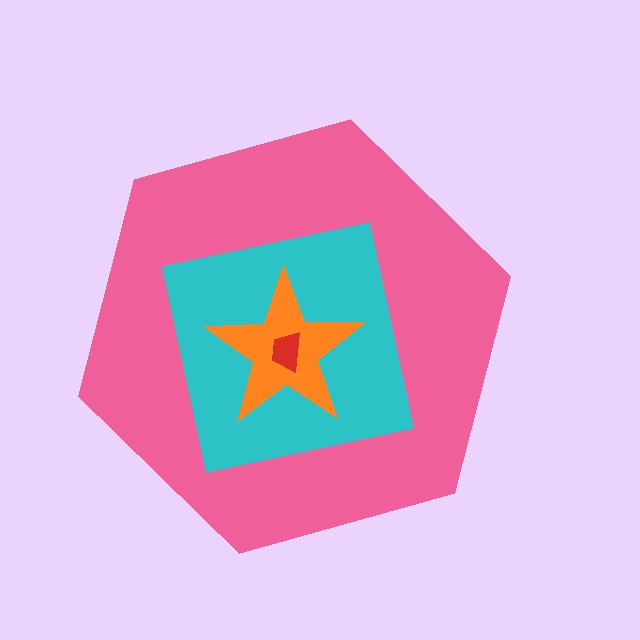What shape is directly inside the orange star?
The red trapezoid.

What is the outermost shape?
The pink hexagon.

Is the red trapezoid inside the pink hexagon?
Yes.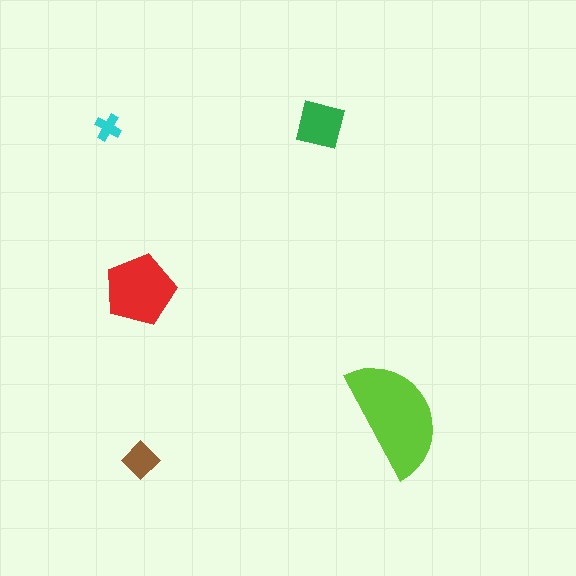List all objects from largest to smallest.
The lime semicircle, the red pentagon, the green square, the brown diamond, the cyan cross.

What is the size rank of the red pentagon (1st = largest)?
2nd.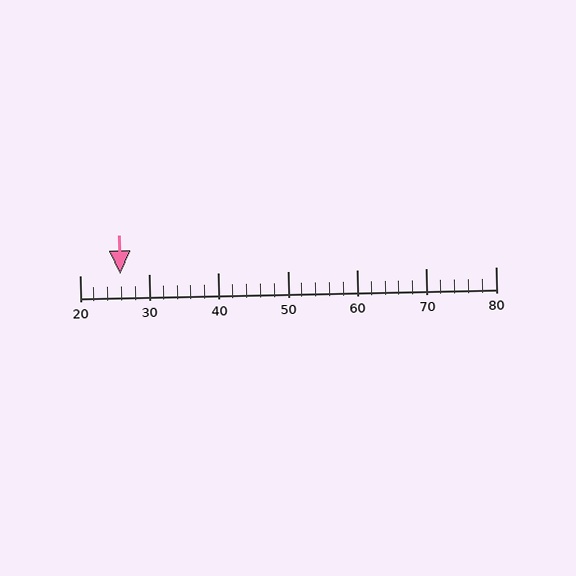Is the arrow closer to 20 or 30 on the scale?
The arrow is closer to 30.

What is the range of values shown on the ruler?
The ruler shows values from 20 to 80.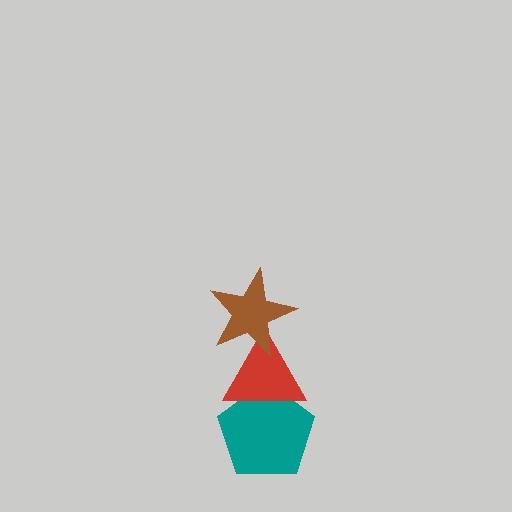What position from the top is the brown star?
The brown star is 1st from the top.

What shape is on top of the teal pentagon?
The red triangle is on top of the teal pentagon.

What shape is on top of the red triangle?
The brown star is on top of the red triangle.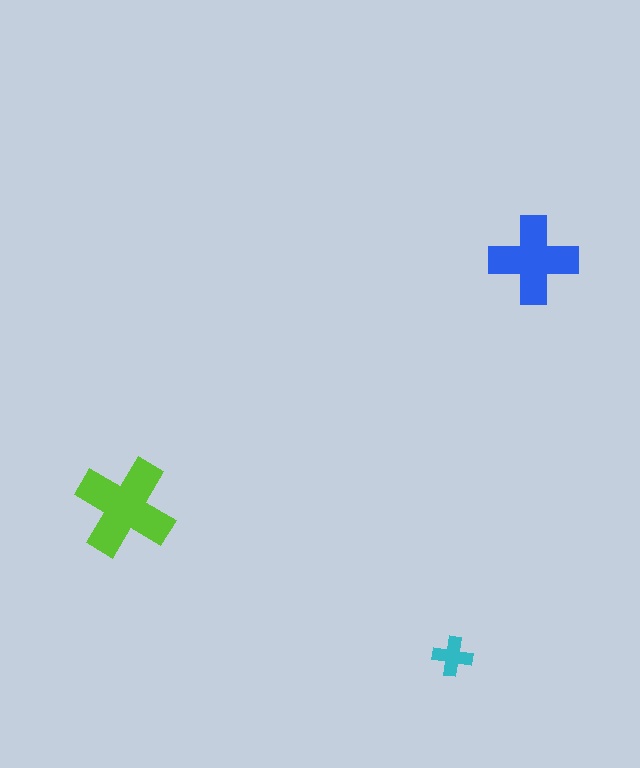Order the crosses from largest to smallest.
the lime one, the blue one, the cyan one.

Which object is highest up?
The blue cross is topmost.